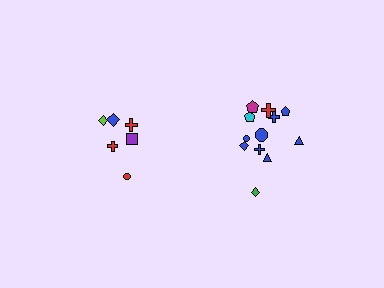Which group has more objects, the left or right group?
The right group.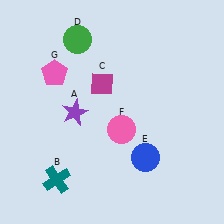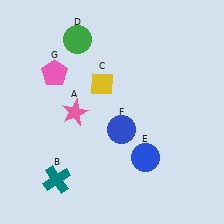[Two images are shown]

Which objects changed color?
A changed from purple to pink. C changed from magenta to yellow. F changed from pink to blue.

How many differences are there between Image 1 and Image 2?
There are 3 differences between the two images.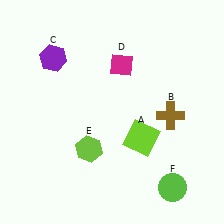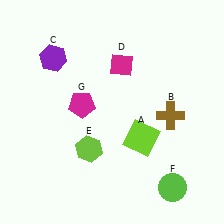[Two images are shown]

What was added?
A magenta pentagon (G) was added in Image 2.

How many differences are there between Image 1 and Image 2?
There is 1 difference between the two images.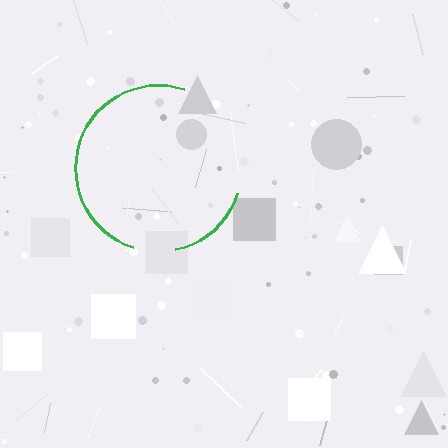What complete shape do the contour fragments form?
The contour fragments form a circle.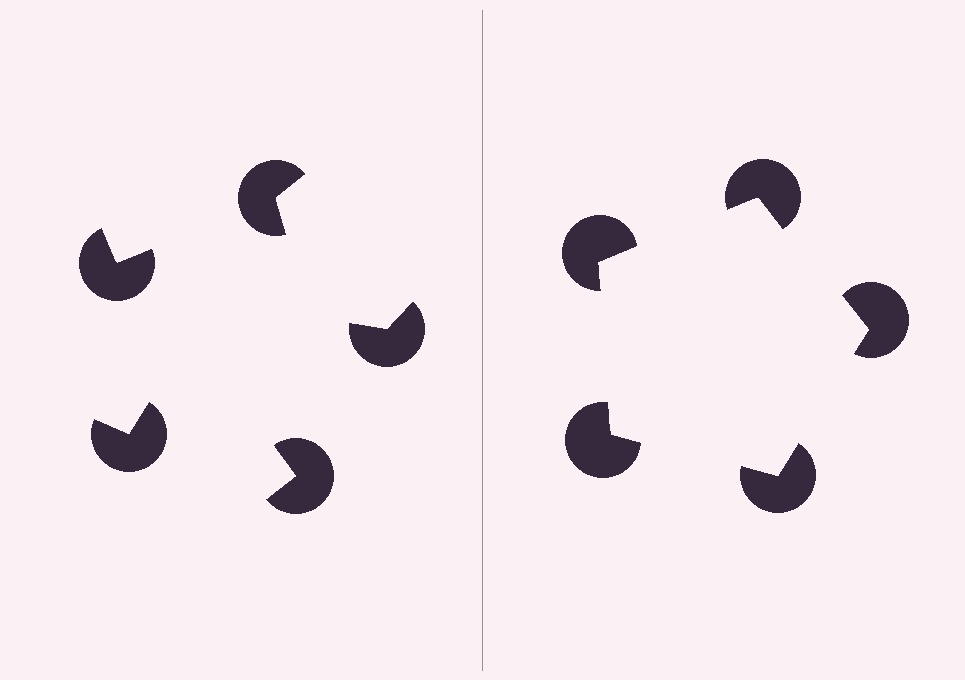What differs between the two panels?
The pac-man discs are positioned identically on both sides; only the wedge orientations differ. On the right they align to a pentagon; on the left they are misaligned.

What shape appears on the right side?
An illusory pentagon.